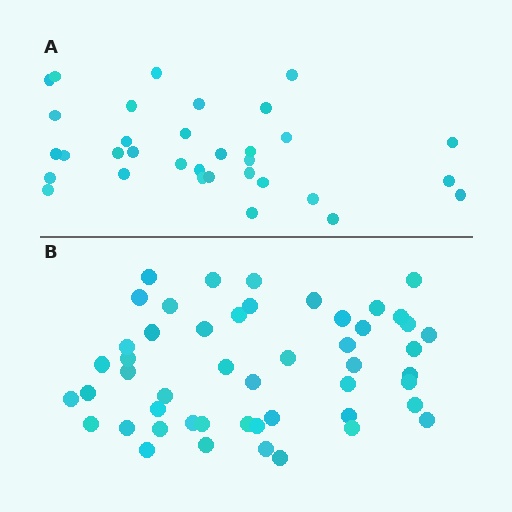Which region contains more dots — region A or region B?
Region B (the bottom region) has more dots.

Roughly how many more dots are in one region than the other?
Region B has approximately 15 more dots than region A.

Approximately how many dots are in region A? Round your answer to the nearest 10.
About 30 dots. (The exact count is 33, which rounds to 30.)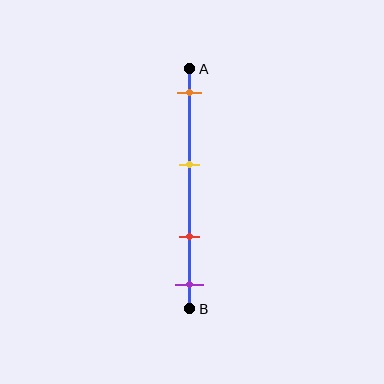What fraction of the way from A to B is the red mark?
The red mark is approximately 70% (0.7) of the way from A to B.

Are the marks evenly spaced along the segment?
No, the marks are not evenly spaced.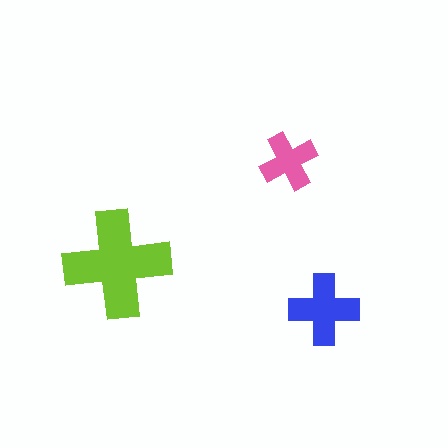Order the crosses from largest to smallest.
the lime one, the blue one, the pink one.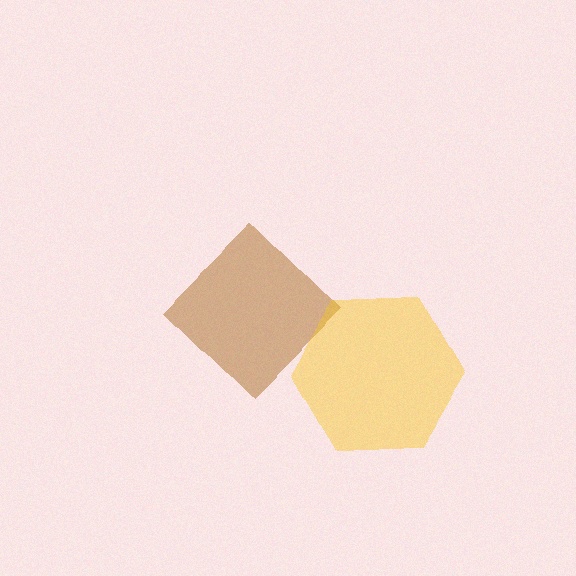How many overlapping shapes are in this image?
There are 2 overlapping shapes in the image.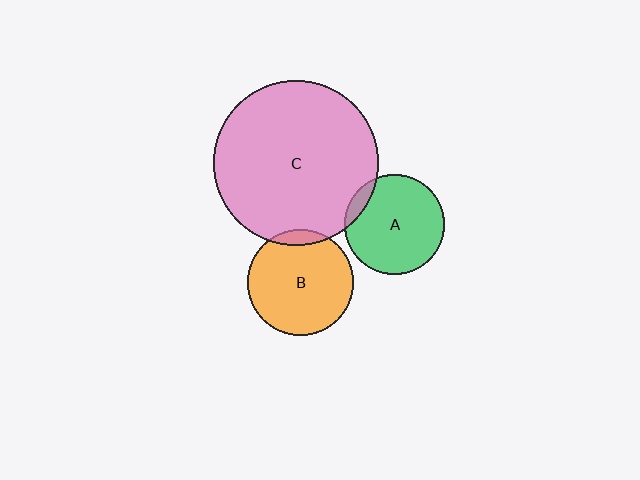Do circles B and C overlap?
Yes.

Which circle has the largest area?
Circle C (pink).